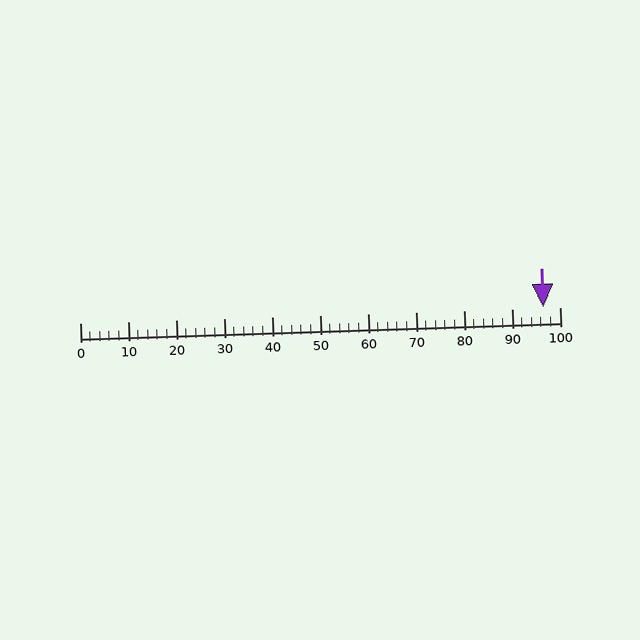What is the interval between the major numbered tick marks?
The major tick marks are spaced 10 units apart.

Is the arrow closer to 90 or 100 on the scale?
The arrow is closer to 100.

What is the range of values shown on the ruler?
The ruler shows values from 0 to 100.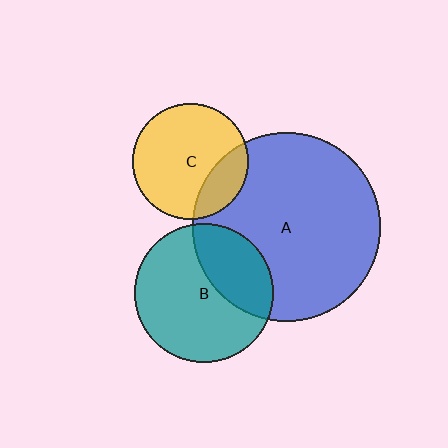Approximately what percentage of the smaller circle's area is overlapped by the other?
Approximately 35%.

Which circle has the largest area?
Circle A (blue).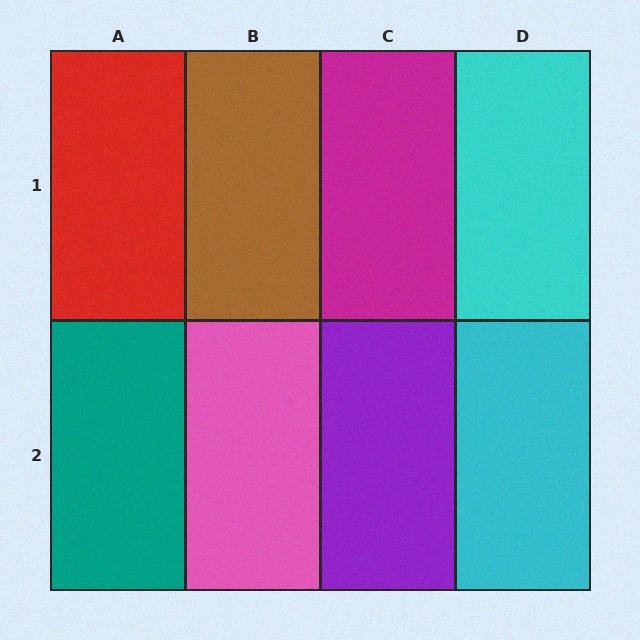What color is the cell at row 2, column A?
Teal.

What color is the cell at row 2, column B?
Pink.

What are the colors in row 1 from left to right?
Red, brown, magenta, cyan.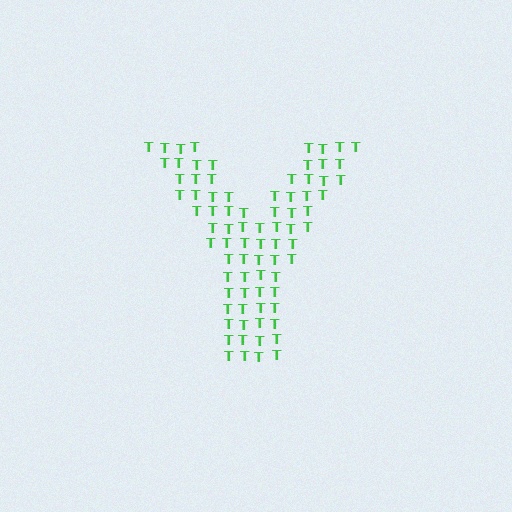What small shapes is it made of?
It is made of small letter T's.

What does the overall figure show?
The overall figure shows the letter Y.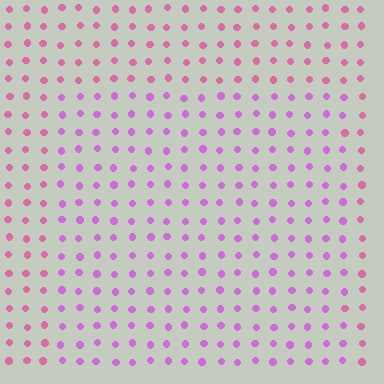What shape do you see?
I see a rectangle.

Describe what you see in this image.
The image is filled with small pink elements in a uniform arrangement. A rectangle-shaped region is visible where the elements are tinted to a slightly different hue, forming a subtle color boundary.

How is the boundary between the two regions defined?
The boundary is defined purely by a slight shift in hue (about 36 degrees). Spacing, size, and orientation are identical on both sides.